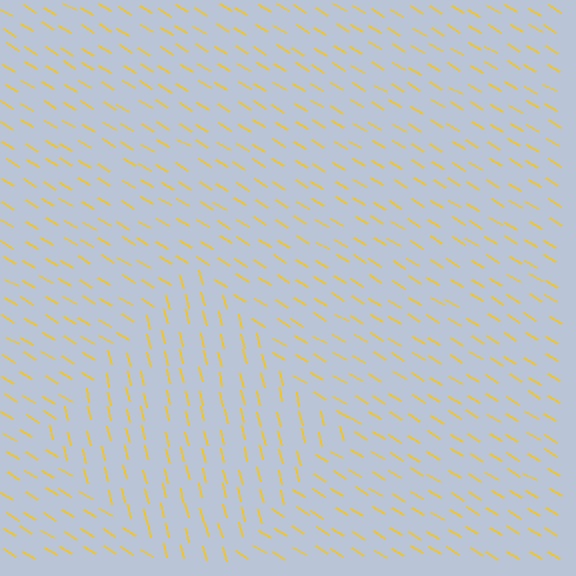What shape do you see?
I see a diamond.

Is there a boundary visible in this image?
Yes, there is a texture boundary formed by a change in line orientation.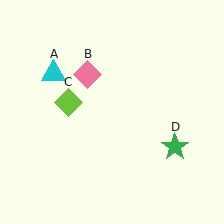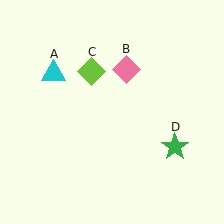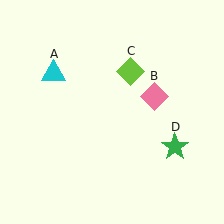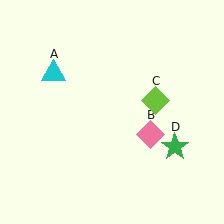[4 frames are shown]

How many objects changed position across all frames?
2 objects changed position: pink diamond (object B), lime diamond (object C).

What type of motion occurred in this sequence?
The pink diamond (object B), lime diamond (object C) rotated clockwise around the center of the scene.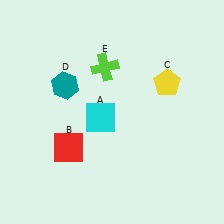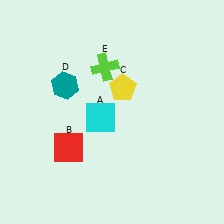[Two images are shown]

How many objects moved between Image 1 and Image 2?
1 object moved between the two images.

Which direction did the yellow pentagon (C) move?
The yellow pentagon (C) moved left.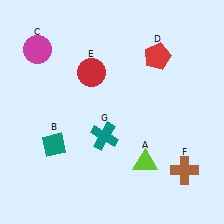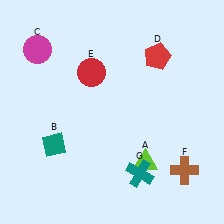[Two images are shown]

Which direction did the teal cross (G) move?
The teal cross (G) moved down.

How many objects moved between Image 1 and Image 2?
1 object moved between the two images.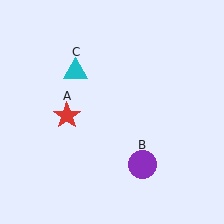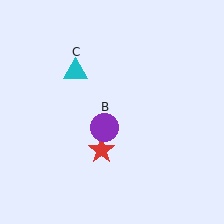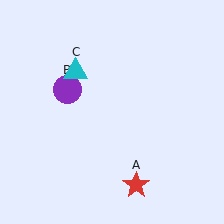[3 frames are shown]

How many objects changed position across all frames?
2 objects changed position: red star (object A), purple circle (object B).